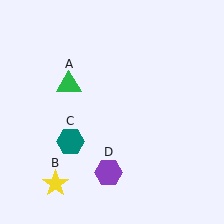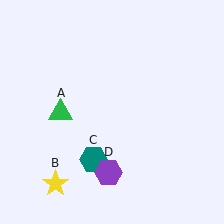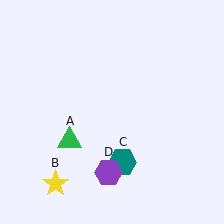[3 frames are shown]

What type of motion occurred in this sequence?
The green triangle (object A), teal hexagon (object C) rotated counterclockwise around the center of the scene.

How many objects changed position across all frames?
2 objects changed position: green triangle (object A), teal hexagon (object C).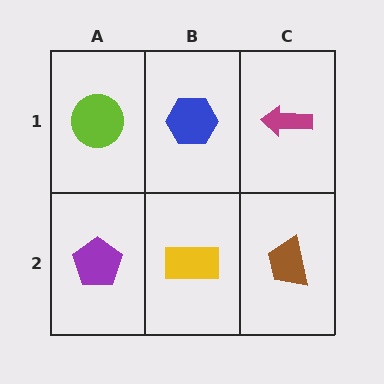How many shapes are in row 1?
3 shapes.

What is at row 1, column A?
A lime circle.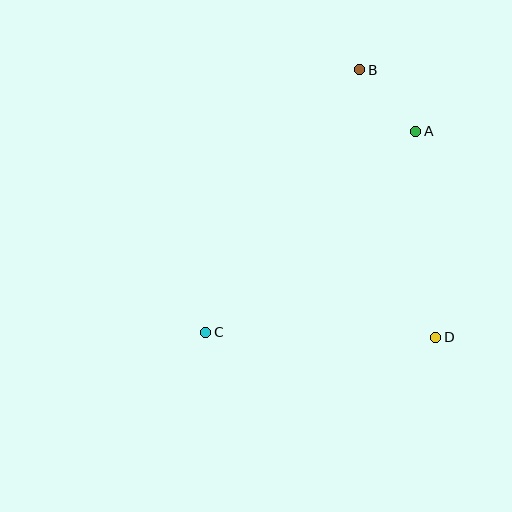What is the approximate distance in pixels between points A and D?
The distance between A and D is approximately 207 pixels.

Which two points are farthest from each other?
Points B and C are farthest from each other.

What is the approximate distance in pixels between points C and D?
The distance between C and D is approximately 230 pixels.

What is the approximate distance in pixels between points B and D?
The distance between B and D is approximately 278 pixels.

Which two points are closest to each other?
Points A and B are closest to each other.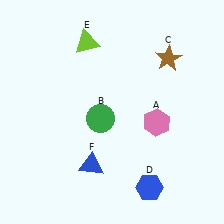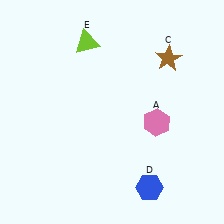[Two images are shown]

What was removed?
The blue triangle (F), the green circle (B) were removed in Image 2.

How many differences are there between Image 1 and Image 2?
There are 2 differences between the two images.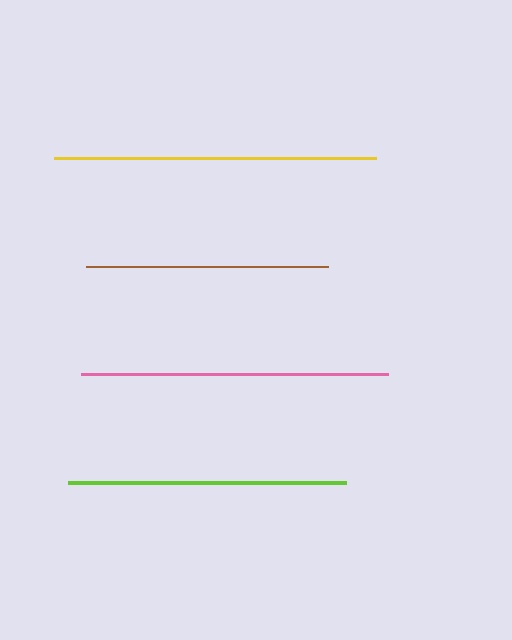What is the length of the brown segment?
The brown segment is approximately 241 pixels long.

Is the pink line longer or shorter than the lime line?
The pink line is longer than the lime line.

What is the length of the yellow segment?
The yellow segment is approximately 322 pixels long.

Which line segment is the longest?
The yellow line is the longest at approximately 322 pixels.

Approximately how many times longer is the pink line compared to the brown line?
The pink line is approximately 1.3 times the length of the brown line.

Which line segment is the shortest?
The brown line is the shortest at approximately 241 pixels.